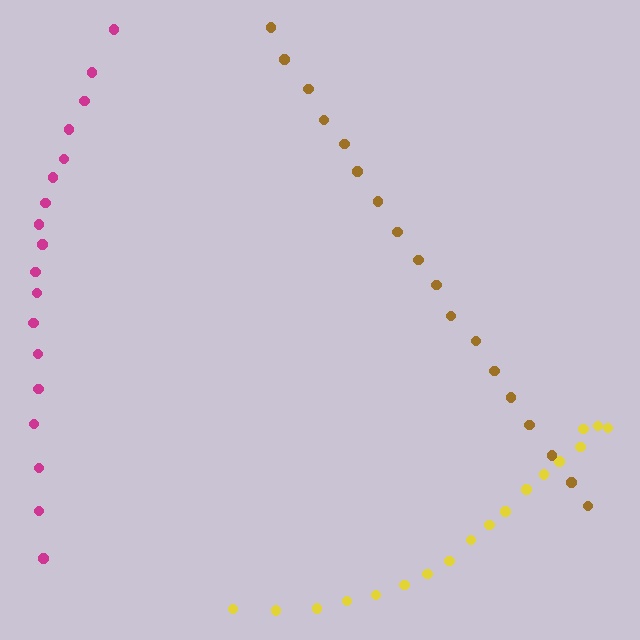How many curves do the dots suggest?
There are 3 distinct paths.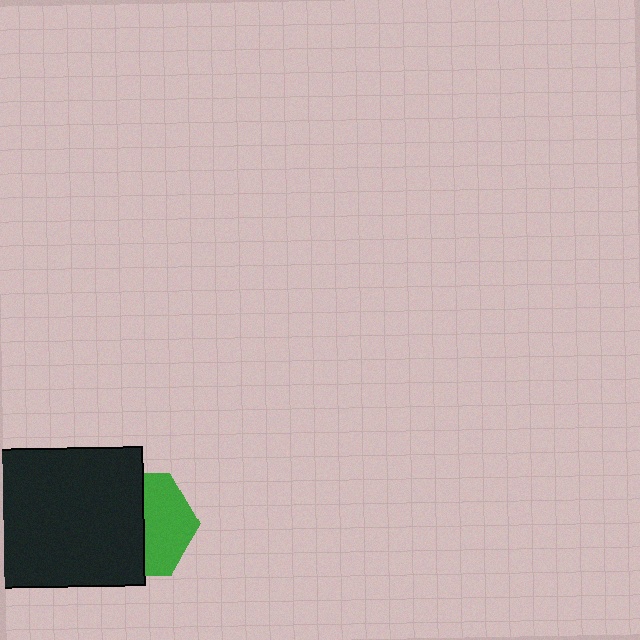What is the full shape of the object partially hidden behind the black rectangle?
The partially hidden object is a green hexagon.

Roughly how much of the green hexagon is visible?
About half of it is visible (roughly 45%).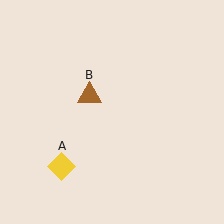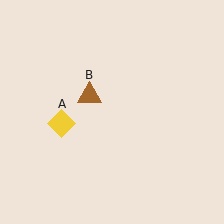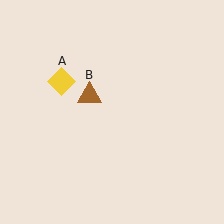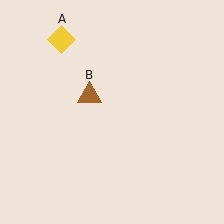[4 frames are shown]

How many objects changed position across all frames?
1 object changed position: yellow diamond (object A).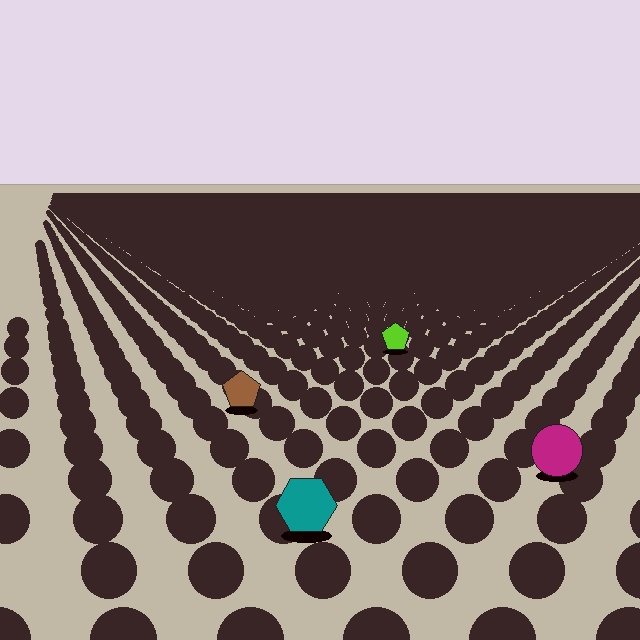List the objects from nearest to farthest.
From nearest to farthest: the teal hexagon, the magenta circle, the brown pentagon, the lime pentagon.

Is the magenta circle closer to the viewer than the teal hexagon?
No. The teal hexagon is closer — you can tell from the texture gradient: the ground texture is coarser near it.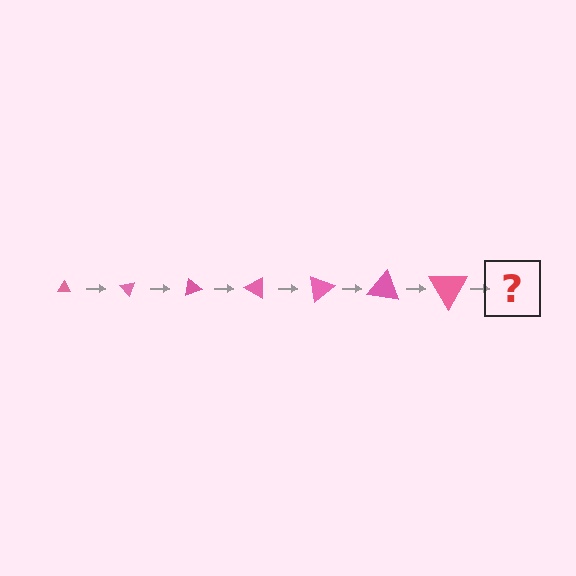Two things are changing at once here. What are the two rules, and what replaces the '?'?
The two rules are that the triangle grows larger each step and it rotates 50 degrees each step. The '?' should be a triangle, larger than the previous one and rotated 350 degrees from the start.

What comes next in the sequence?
The next element should be a triangle, larger than the previous one and rotated 350 degrees from the start.